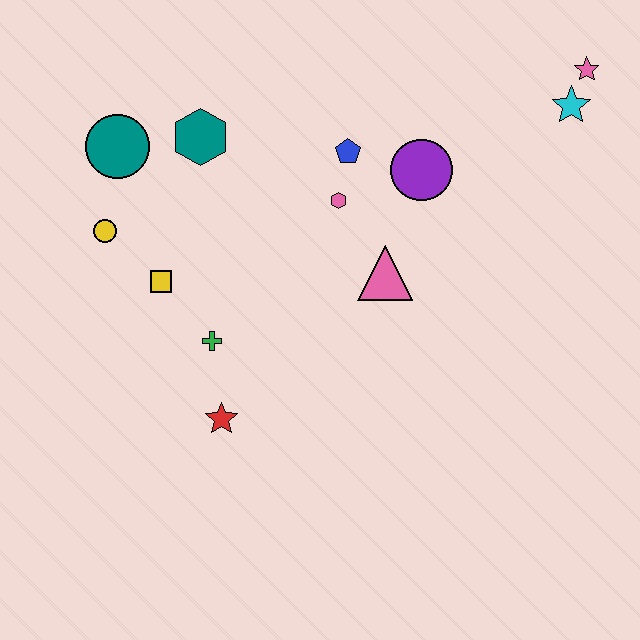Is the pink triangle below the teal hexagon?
Yes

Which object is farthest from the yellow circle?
The pink star is farthest from the yellow circle.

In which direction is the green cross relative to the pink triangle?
The green cross is to the left of the pink triangle.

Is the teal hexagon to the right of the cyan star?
No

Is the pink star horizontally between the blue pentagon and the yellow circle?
No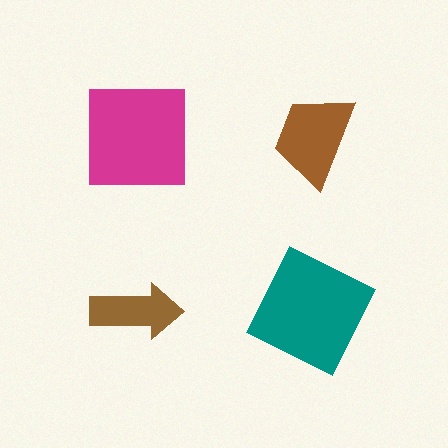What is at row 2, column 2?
A teal square.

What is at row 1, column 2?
A brown trapezoid.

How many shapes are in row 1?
2 shapes.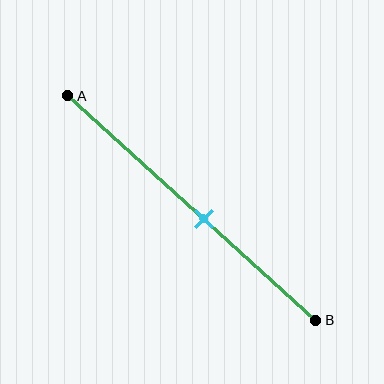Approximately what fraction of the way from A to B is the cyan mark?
The cyan mark is approximately 55% of the way from A to B.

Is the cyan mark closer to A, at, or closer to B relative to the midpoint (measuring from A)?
The cyan mark is closer to point B than the midpoint of segment AB.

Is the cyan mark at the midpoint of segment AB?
No, the mark is at about 55% from A, not at the 50% midpoint.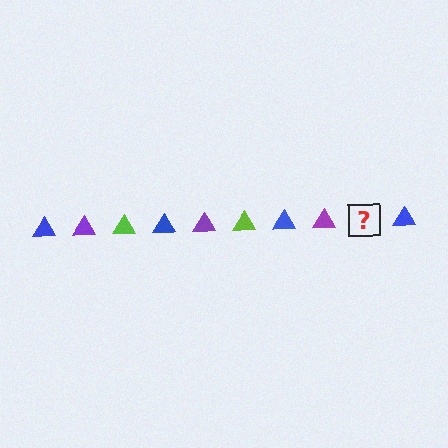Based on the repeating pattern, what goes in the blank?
The blank should be a lime triangle.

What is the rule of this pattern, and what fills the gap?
The rule is that the pattern cycles through blue, purple, lime triangles. The gap should be filled with a lime triangle.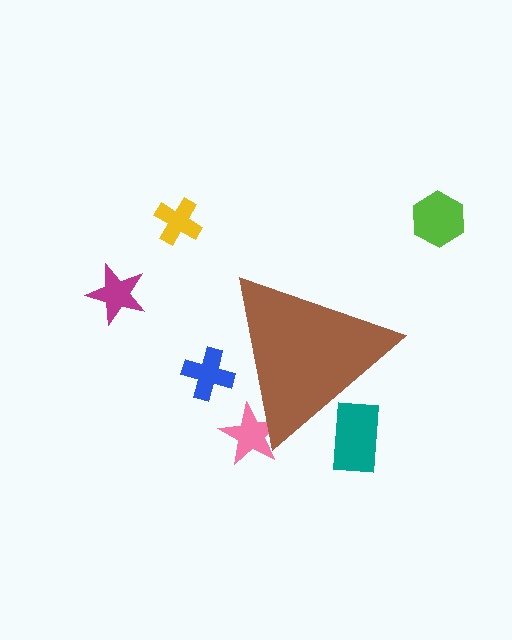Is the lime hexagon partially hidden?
No, the lime hexagon is fully visible.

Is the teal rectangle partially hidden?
Yes, the teal rectangle is partially hidden behind the brown triangle.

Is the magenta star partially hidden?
No, the magenta star is fully visible.